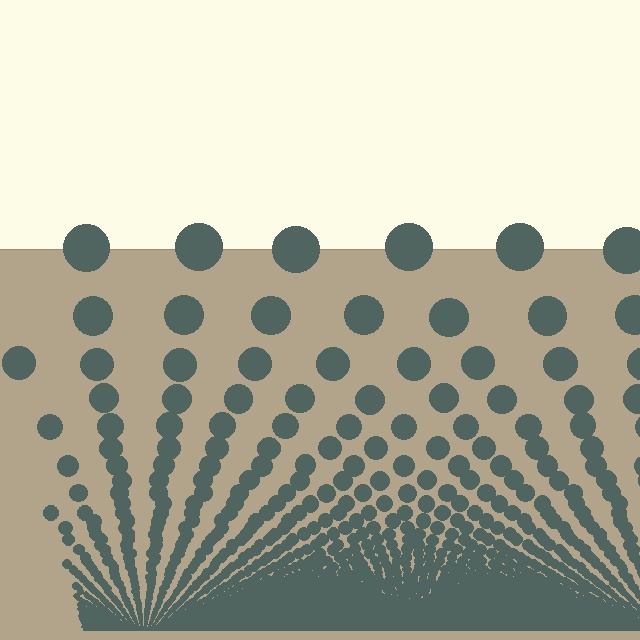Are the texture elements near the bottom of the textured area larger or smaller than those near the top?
Smaller. The gradient is inverted — elements near the bottom are smaller and denser.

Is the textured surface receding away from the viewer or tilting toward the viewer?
The surface appears to tilt toward the viewer. Texture elements get larger and sparser toward the top.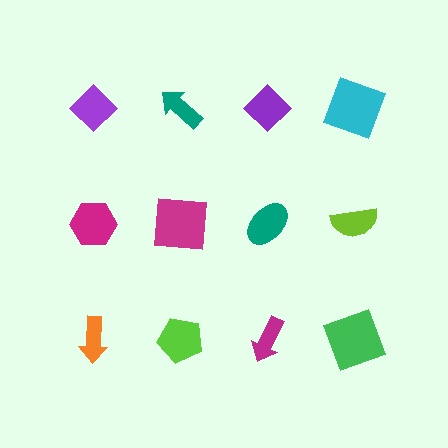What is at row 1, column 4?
A cyan square.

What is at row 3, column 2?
A lime pentagon.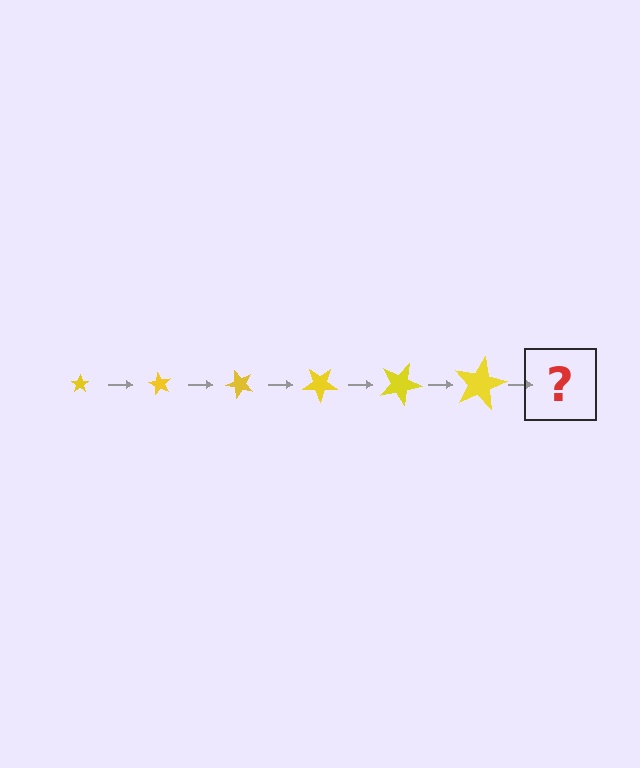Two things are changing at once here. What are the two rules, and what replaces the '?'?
The two rules are that the star grows larger each step and it rotates 60 degrees each step. The '?' should be a star, larger than the previous one and rotated 360 degrees from the start.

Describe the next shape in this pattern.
It should be a star, larger than the previous one and rotated 360 degrees from the start.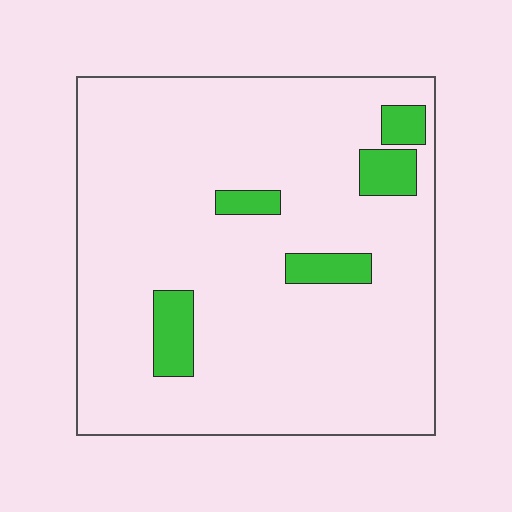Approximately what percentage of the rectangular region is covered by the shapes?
Approximately 10%.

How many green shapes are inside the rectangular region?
5.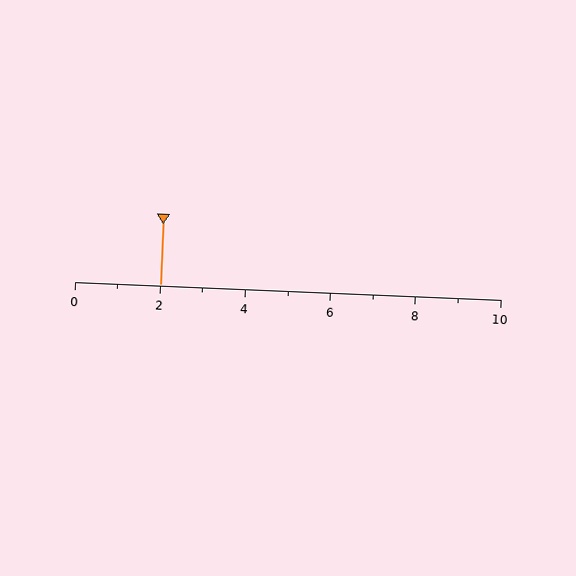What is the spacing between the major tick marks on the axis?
The major ticks are spaced 2 apart.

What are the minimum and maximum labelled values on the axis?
The axis runs from 0 to 10.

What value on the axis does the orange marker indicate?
The marker indicates approximately 2.